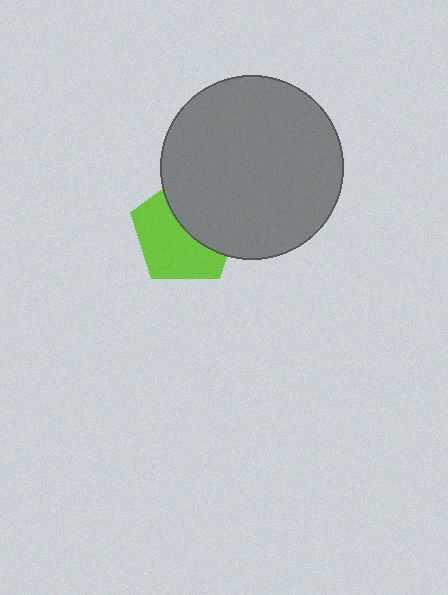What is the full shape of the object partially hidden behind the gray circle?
The partially hidden object is a lime pentagon.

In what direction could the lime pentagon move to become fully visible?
The lime pentagon could move toward the lower-left. That would shift it out from behind the gray circle entirely.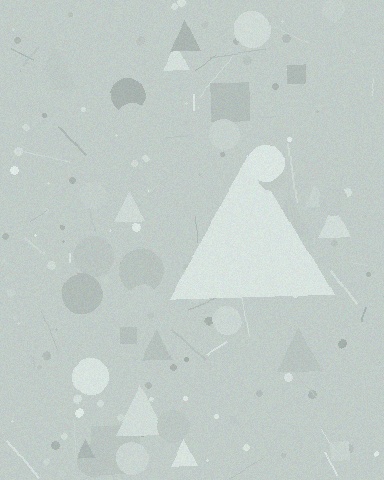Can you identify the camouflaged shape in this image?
The camouflaged shape is a triangle.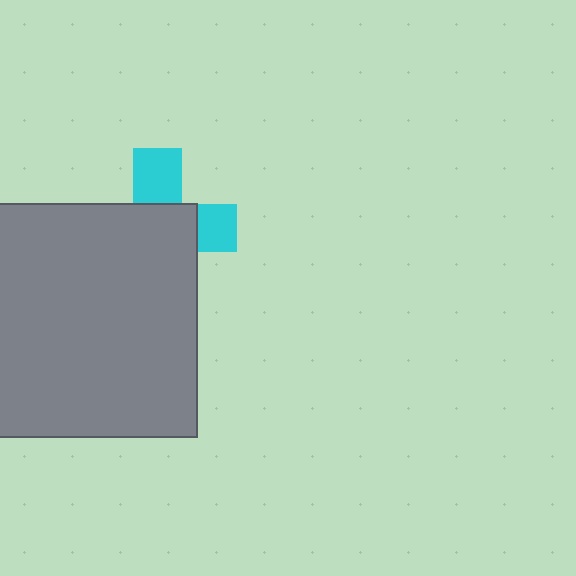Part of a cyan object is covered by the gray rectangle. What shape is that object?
It is a cross.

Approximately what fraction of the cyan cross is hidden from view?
Roughly 65% of the cyan cross is hidden behind the gray rectangle.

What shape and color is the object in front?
The object in front is a gray rectangle.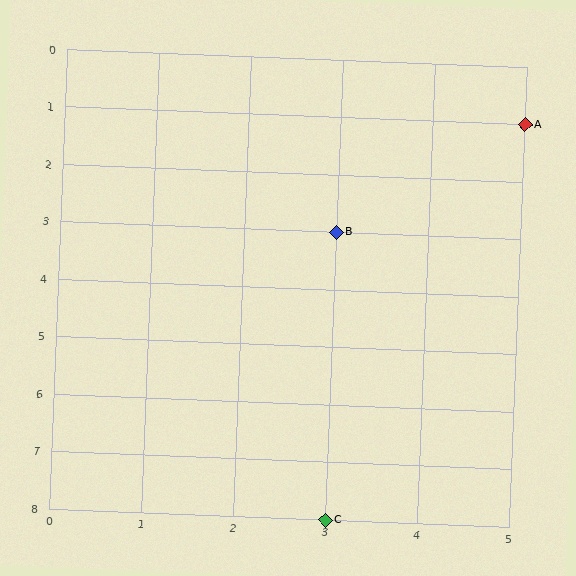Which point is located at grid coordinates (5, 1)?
Point A is at (5, 1).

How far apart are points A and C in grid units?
Points A and C are 2 columns and 7 rows apart (about 7.3 grid units diagonally).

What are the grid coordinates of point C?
Point C is at grid coordinates (3, 8).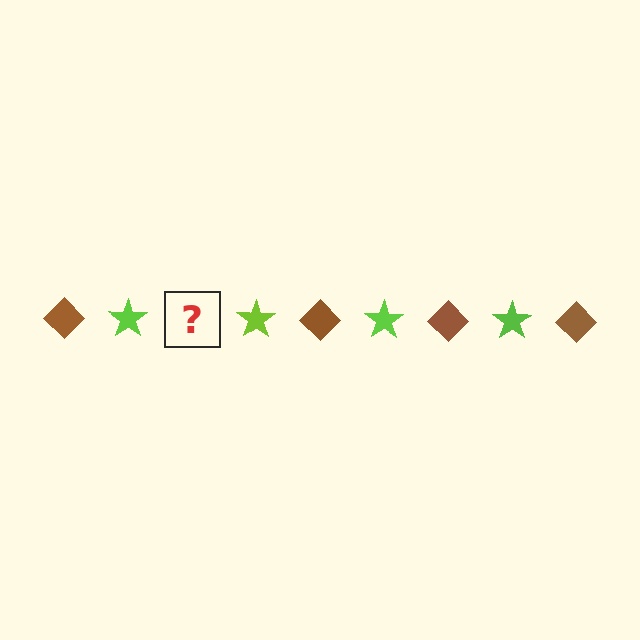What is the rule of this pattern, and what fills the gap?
The rule is that the pattern alternates between brown diamond and lime star. The gap should be filled with a brown diamond.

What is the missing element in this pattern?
The missing element is a brown diamond.